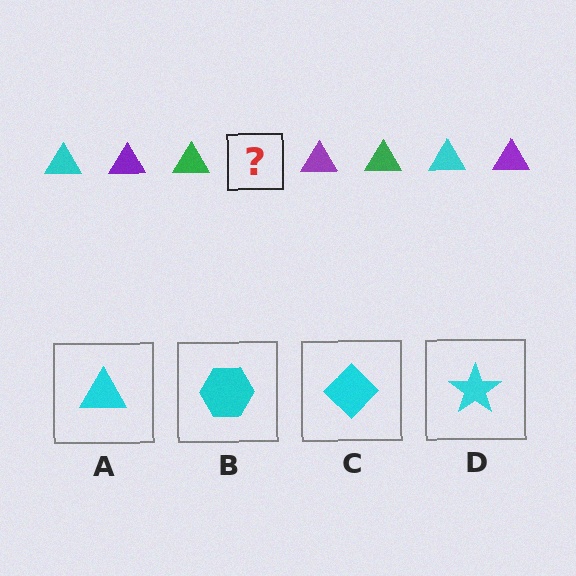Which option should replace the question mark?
Option A.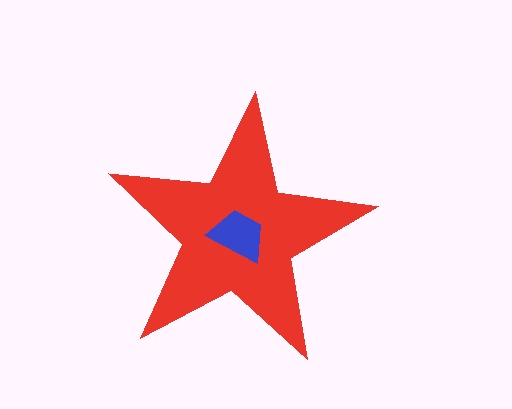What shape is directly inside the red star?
The blue trapezoid.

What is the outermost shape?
The red star.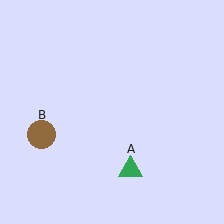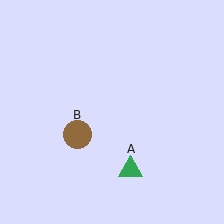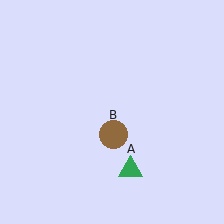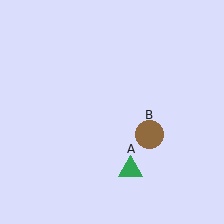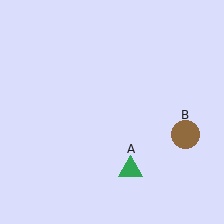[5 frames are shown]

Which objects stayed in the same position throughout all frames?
Green triangle (object A) remained stationary.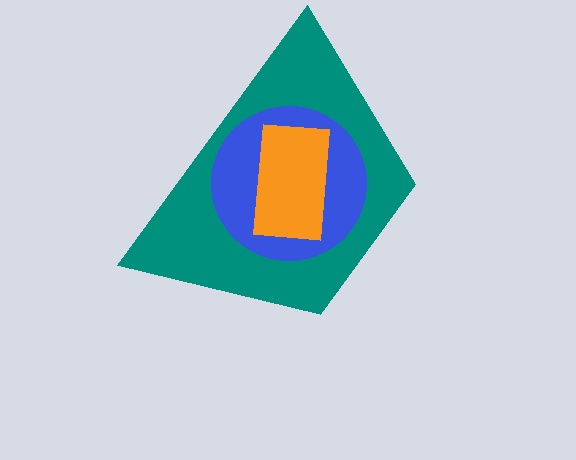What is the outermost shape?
The teal trapezoid.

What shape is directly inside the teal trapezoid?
The blue circle.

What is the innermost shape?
The orange rectangle.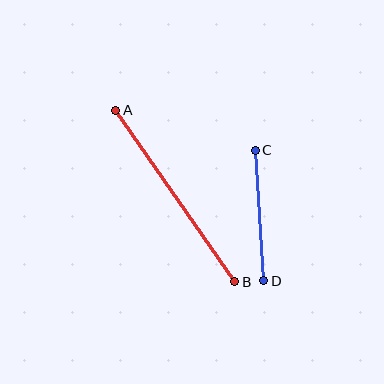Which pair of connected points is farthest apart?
Points A and B are farthest apart.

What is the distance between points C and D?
The distance is approximately 131 pixels.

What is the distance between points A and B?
The distance is approximately 209 pixels.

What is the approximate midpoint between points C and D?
The midpoint is at approximately (260, 215) pixels.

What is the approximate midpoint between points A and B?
The midpoint is at approximately (175, 196) pixels.